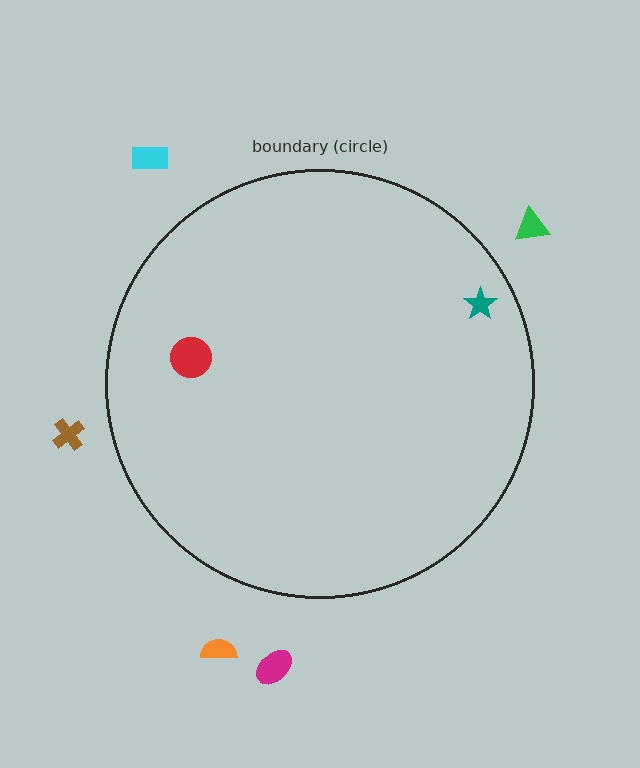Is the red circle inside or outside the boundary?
Inside.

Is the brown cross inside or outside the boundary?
Outside.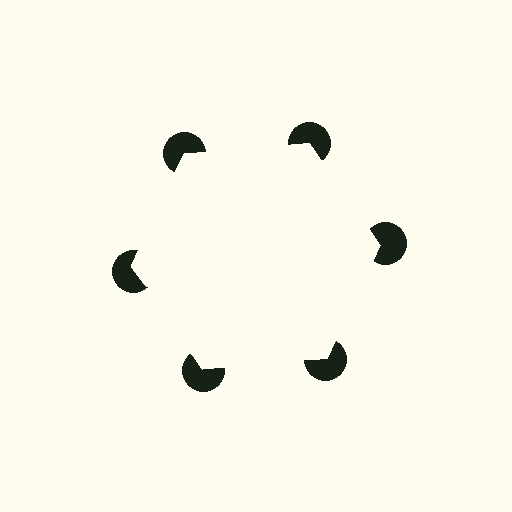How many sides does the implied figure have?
6 sides.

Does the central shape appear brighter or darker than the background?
It typically appears slightly brighter than the background, even though no actual brightness change is drawn.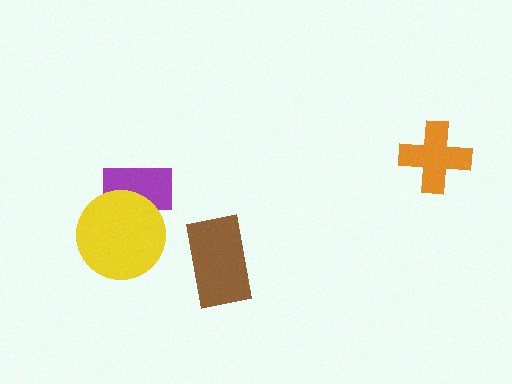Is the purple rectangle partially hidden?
Yes, it is partially covered by another shape.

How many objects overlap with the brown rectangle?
0 objects overlap with the brown rectangle.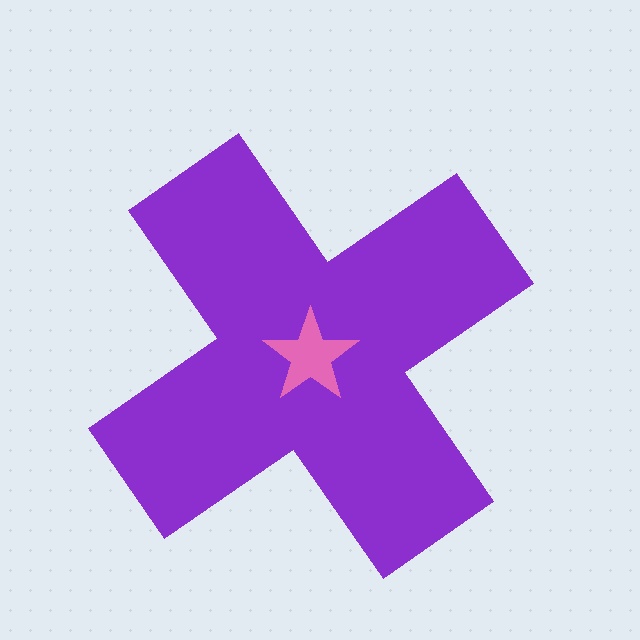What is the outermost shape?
The purple cross.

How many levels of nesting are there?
2.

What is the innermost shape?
The pink star.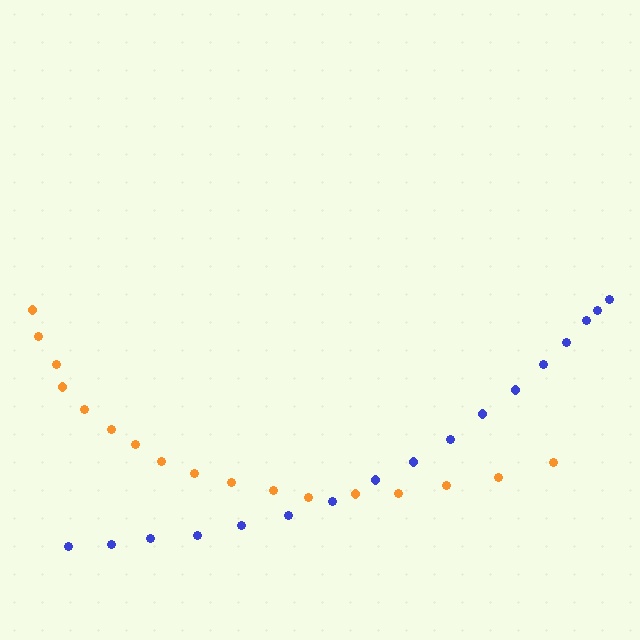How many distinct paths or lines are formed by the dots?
There are 2 distinct paths.